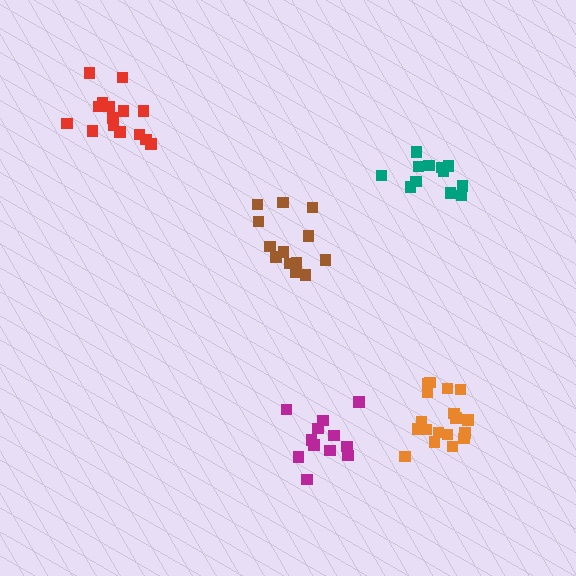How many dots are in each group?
Group 1: 13 dots, Group 2: 18 dots, Group 3: 12 dots, Group 4: 12 dots, Group 5: 15 dots (70 total).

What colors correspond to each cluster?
The clusters are colored: brown, orange, magenta, teal, red.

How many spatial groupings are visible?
There are 5 spatial groupings.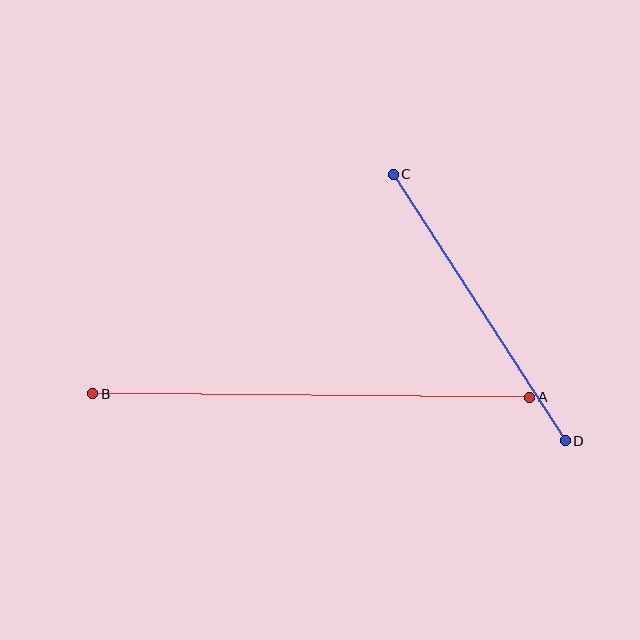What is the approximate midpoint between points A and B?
The midpoint is at approximately (311, 395) pixels.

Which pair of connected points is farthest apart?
Points A and B are farthest apart.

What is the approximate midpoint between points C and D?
The midpoint is at approximately (479, 308) pixels.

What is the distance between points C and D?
The distance is approximately 317 pixels.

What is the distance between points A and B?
The distance is approximately 437 pixels.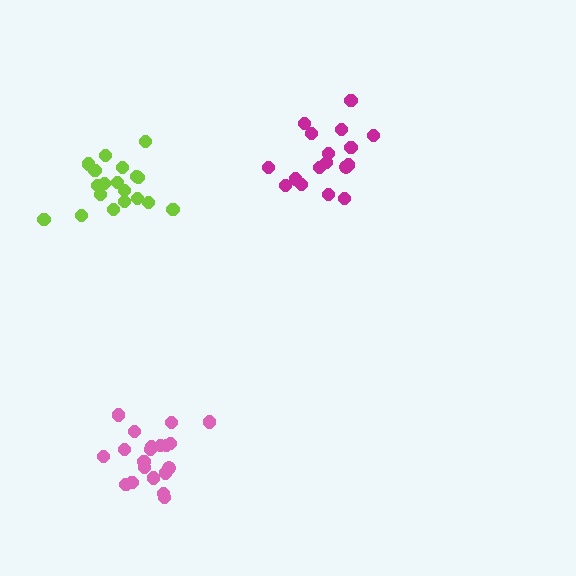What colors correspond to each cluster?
The clusters are colored: lime, magenta, pink.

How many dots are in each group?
Group 1: 19 dots, Group 2: 17 dots, Group 3: 20 dots (56 total).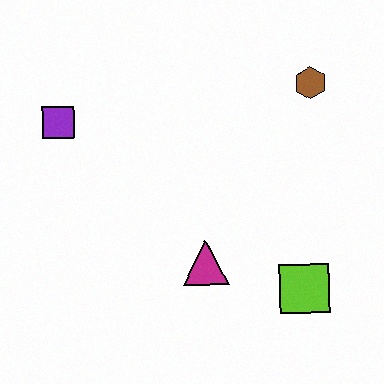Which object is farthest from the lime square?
The purple square is farthest from the lime square.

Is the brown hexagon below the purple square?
No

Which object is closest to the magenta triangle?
The lime square is closest to the magenta triangle.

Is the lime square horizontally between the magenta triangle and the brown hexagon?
Yes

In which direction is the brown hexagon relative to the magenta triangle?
The brown hexagon is above the magenta triangle.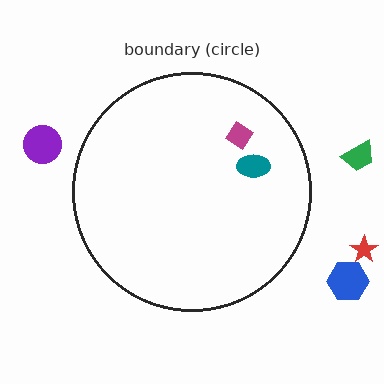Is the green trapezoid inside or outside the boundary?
Outside.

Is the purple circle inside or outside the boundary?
Outside.